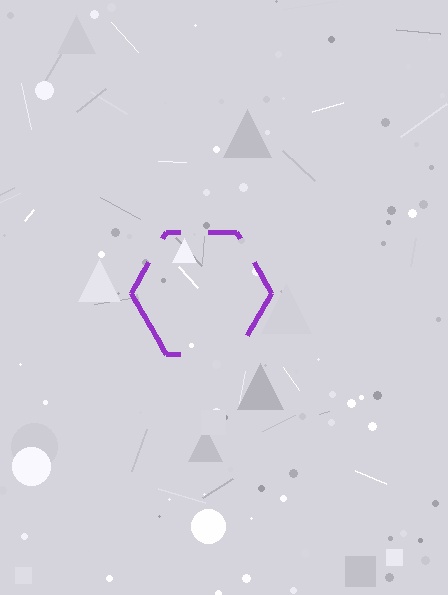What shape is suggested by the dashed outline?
The dashed outline suggests a hexagon.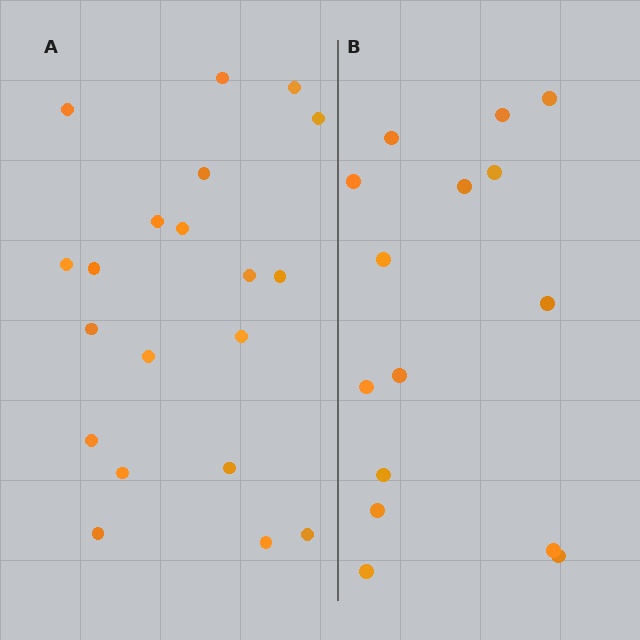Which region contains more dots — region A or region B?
Region A (the left region) has more dots.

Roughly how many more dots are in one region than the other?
Region A has about 5 more dots than region B.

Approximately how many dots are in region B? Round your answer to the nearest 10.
About 20 dots. (The exact count is 15, which rounds to 20.)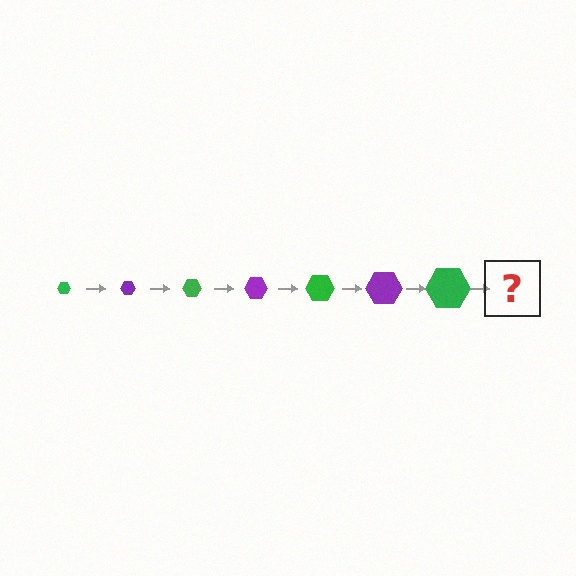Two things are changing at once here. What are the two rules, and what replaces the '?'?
The two rules are that the hexagon grows larger each step and the color cycles through green and purple. The '?' should be a purple hexagon, larger than the previous one.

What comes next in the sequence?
The next element should be a purple hexagon, larger than the previous one.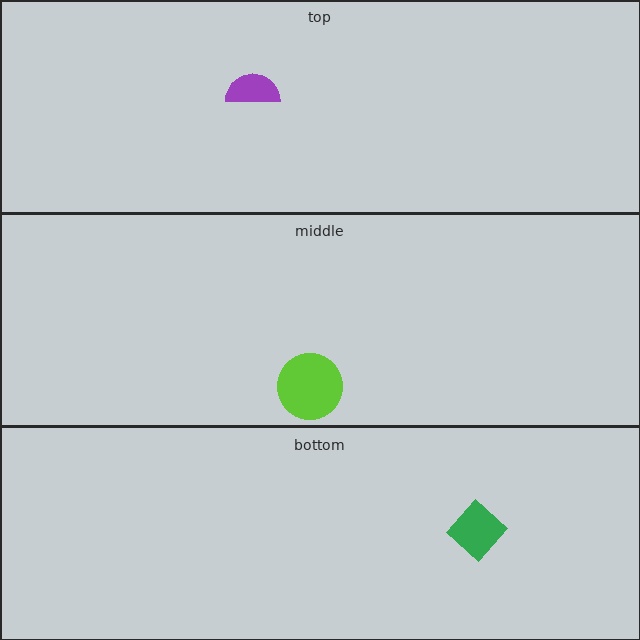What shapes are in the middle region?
The lime circle.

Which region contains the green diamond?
The bottom region.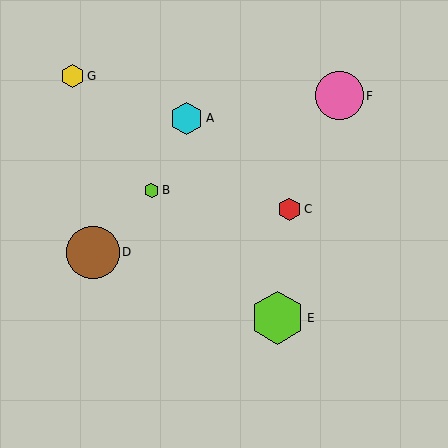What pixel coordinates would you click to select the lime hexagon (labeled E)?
Click at (277, 318) to select the lime hexagon E.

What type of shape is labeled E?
Shape E is a lime hexagon.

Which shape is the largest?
The lime hexagon (labeled E) is the largest.